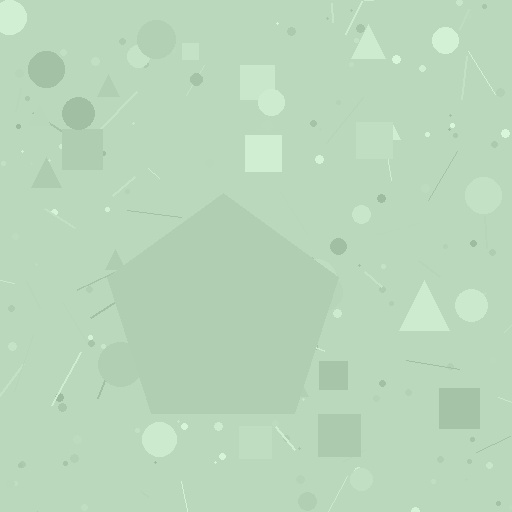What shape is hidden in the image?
A pentagon is hidden in the image.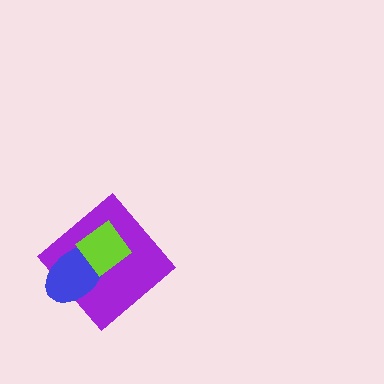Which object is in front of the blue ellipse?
The lime diamond is in front of the blue ellipse.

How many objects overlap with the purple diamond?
2 objects overlap with the purple diamond.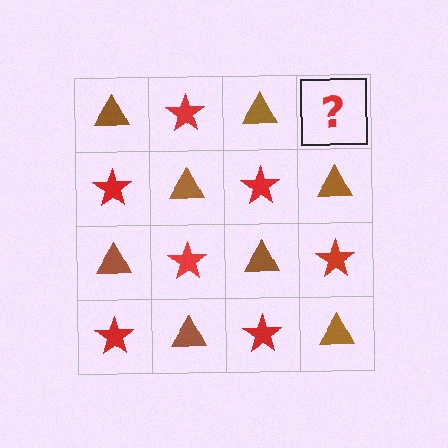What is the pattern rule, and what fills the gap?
The rule is that it alternates brown triangle and red star in a checkerboard pattern. The gap should be filled with a red star.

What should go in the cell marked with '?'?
The missing cell should contain a red star.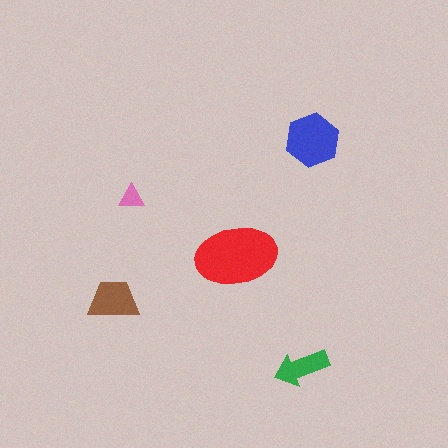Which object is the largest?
The red ellipse.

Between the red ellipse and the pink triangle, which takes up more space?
The red ellipse.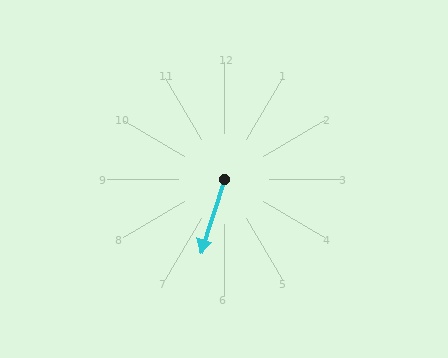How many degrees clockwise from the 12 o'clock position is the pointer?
Approximately 198 degrees.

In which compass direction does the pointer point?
South.